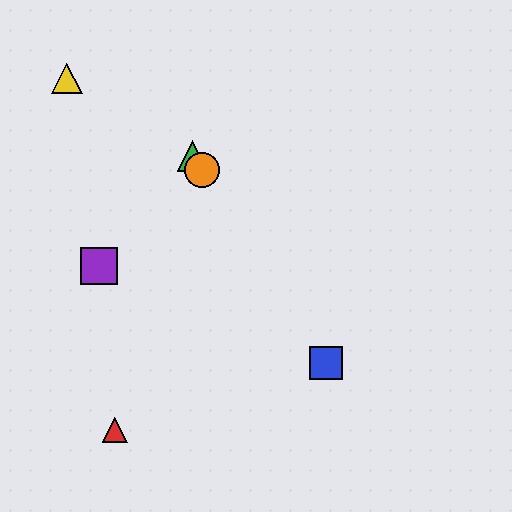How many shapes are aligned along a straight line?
3 shapes (the blue square, the green triangle, the orange circle) are aligned along a straight line.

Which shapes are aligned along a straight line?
The blue square, the green triangle, the orange circle are aligned along a straight line.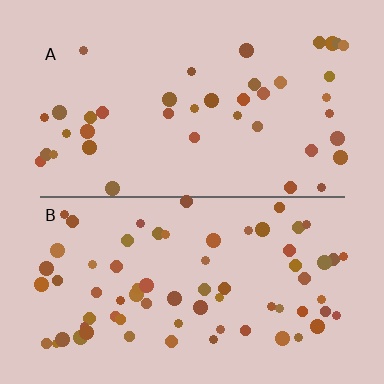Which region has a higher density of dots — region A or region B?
B (the bottom).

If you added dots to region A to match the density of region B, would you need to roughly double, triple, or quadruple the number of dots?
Approximately double.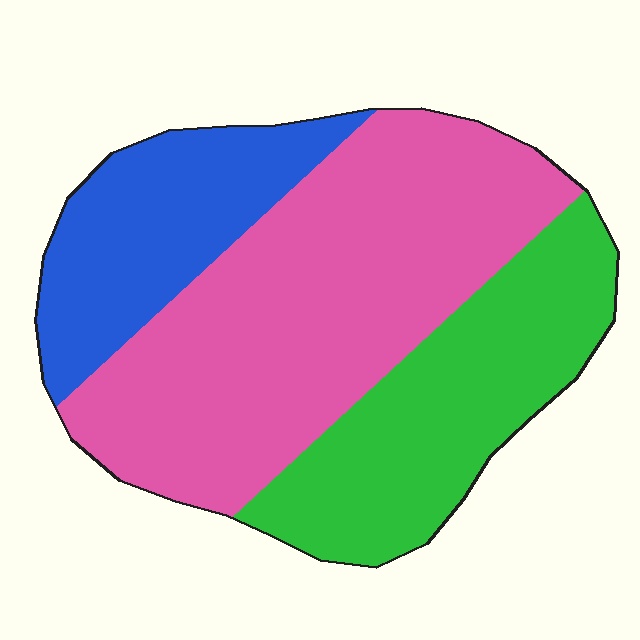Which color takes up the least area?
Blue, at roughly 20%.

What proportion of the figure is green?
Green covers around 30% of the figure.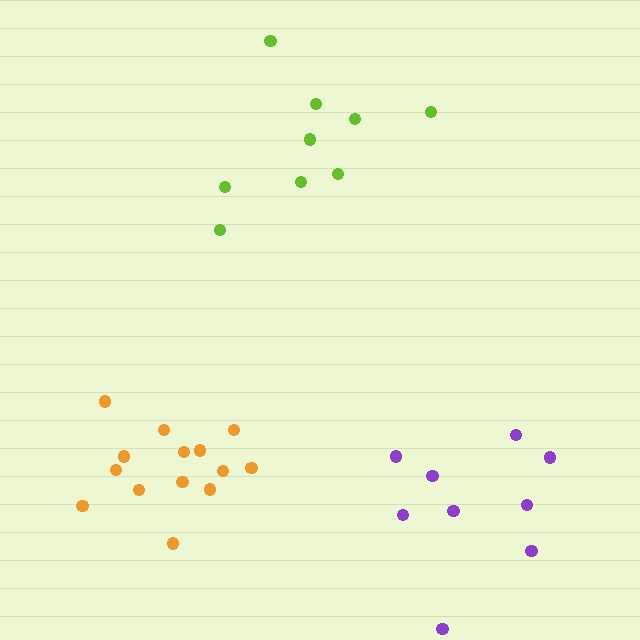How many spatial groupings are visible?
There are 3 spatial groupings.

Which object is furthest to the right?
The purple cluster is rightmost.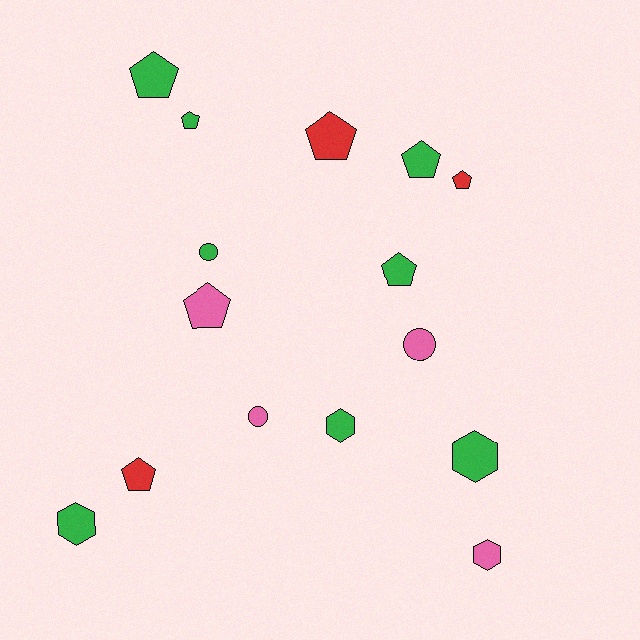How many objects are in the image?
There are 15 objects.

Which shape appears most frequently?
Pentagon, with 8 objects.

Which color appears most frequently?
Green, with 8 objects.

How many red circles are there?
There are no red circles.